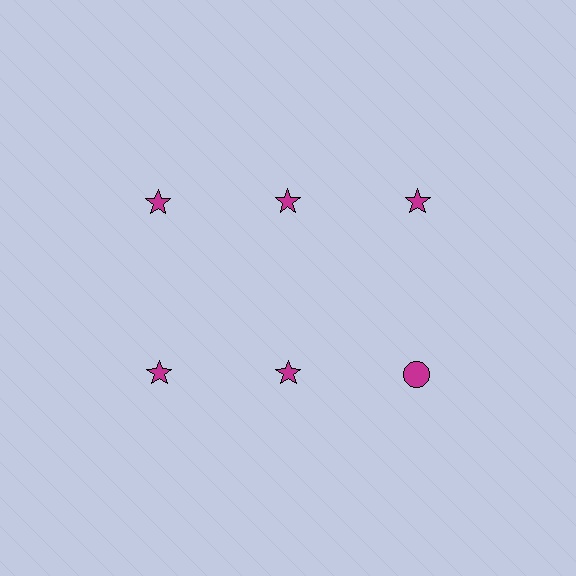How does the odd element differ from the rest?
It has a different shape: circle instead of star.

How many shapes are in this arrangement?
There are 6 shapes arranged in a grid pattern.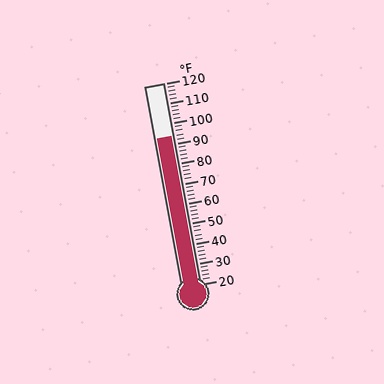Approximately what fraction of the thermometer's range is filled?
The thermometer is filled to approximately 75% of its range.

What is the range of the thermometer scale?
The thermometer scale ranges from 20°F to 120°F.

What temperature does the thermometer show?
The thermometer shows approximately 94°F.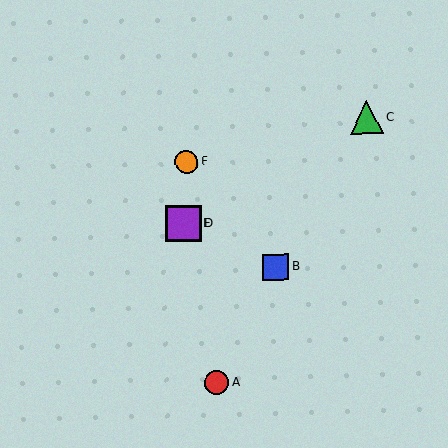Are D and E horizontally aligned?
Yes, both are at y≈224.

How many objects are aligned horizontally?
2 objects (D, E) are aligned horizontally.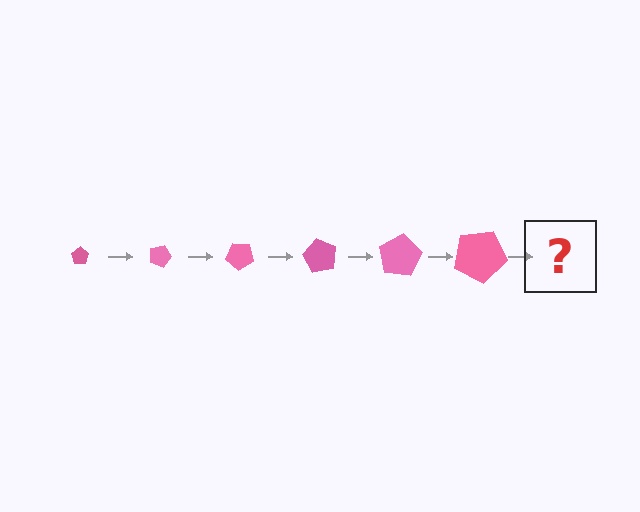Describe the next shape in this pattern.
It should be a pentagon, larger than the previous one and rotated 120 degrees from the start.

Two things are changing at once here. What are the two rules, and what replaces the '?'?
The two rules are that the pentagon grows larger each step and it rotates 20 degrees each step. The '?' should be a pentagon, larger than the previous one and rotated 120 degrees from the start.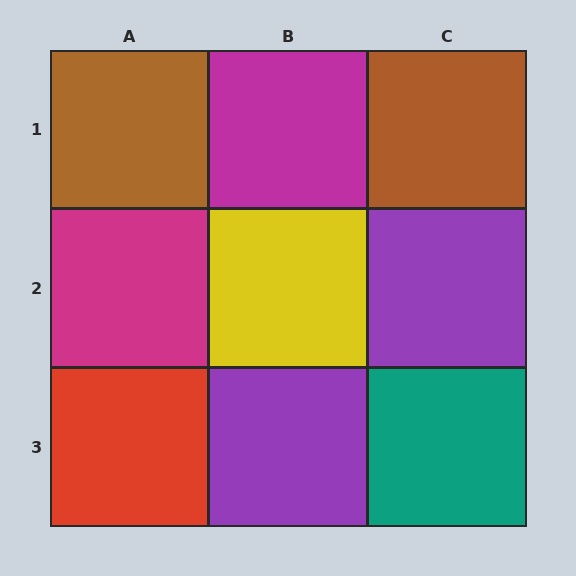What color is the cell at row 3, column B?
Purple.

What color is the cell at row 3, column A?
Red.